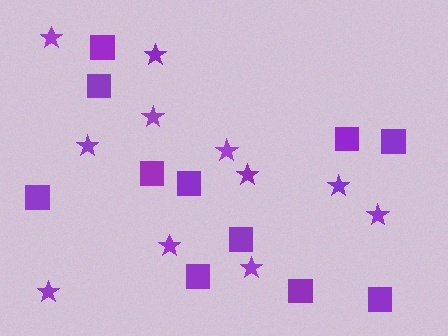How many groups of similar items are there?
There are 2 groups: one group of squares (11) and one group of stars (11).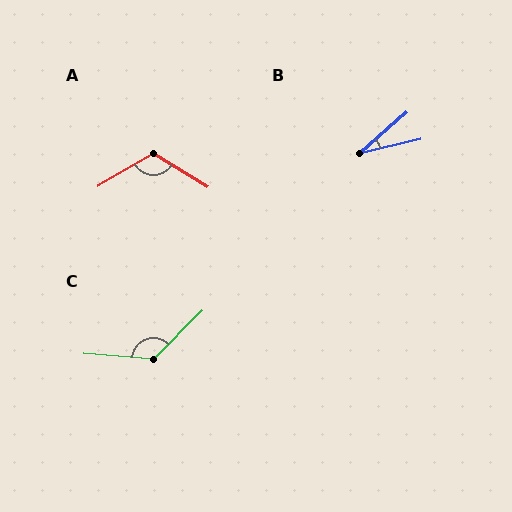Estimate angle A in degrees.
Approximately 118 degrees.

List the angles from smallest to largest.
B (28°), A (118°), C (130°).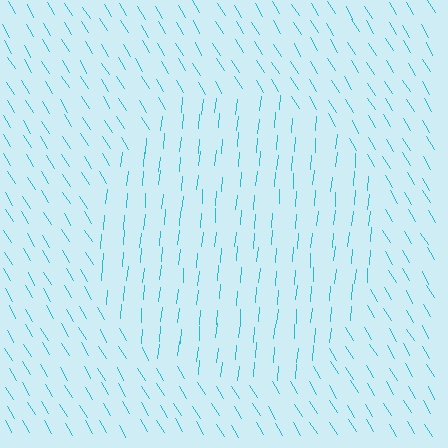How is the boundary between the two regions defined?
The boundary is defined purely by a change in line orientation (approximately 36 degrees difference). All lines are the same color and thickness.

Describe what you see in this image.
The image is filled with small cyan line segments. A circle region in the image has lines oriented differently from the surrounding lines, creating a visible texture boundary.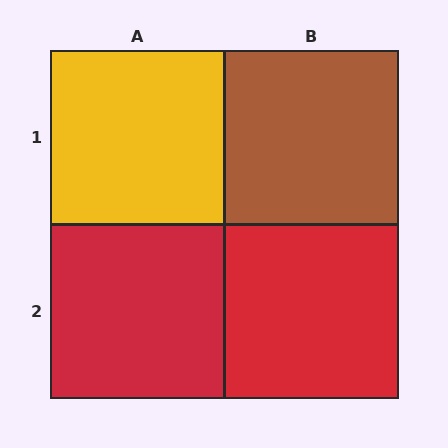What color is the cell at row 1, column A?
Yellow.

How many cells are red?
2 cells are red.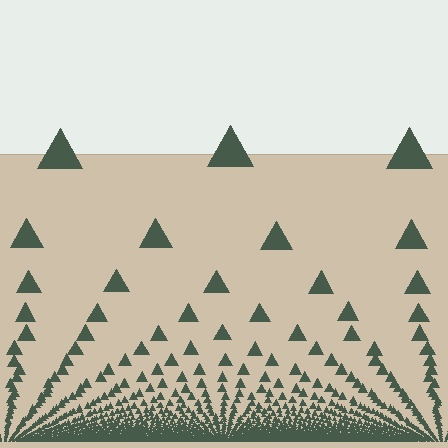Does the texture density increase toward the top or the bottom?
Density increases toward the bottom.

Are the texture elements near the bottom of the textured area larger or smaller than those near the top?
Smaller. The gradient is inverted — elements near the bottom are smaller and denser.